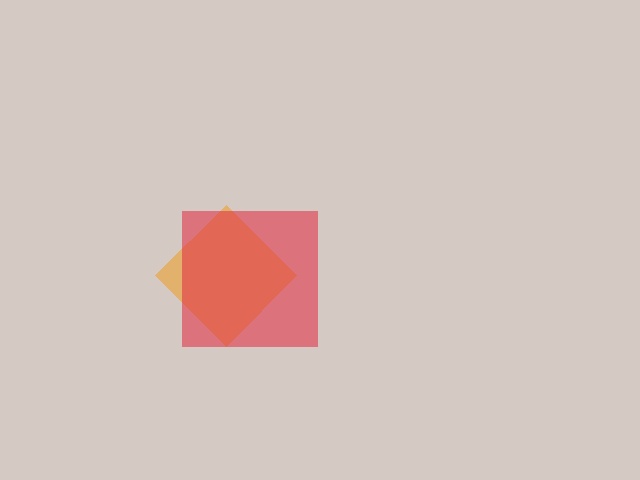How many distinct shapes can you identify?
There are 2 distinct shapes: an orange diamond, a red square.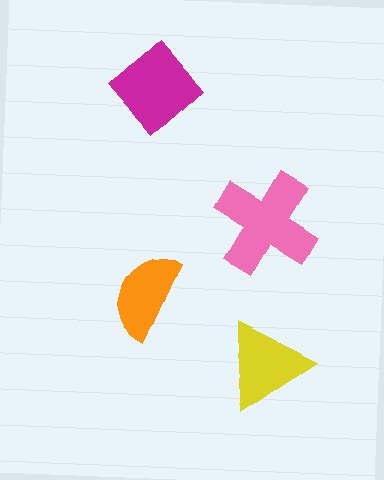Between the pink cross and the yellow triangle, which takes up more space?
The pink cross.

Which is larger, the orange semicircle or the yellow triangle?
The yellow triangle.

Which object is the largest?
The pink cross.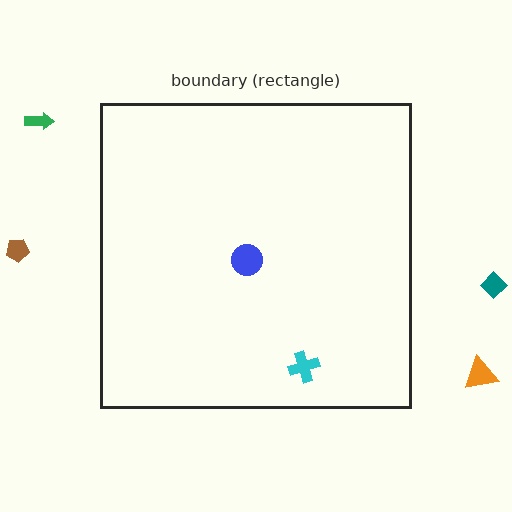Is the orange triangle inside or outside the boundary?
Outside.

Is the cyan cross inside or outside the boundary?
Inside.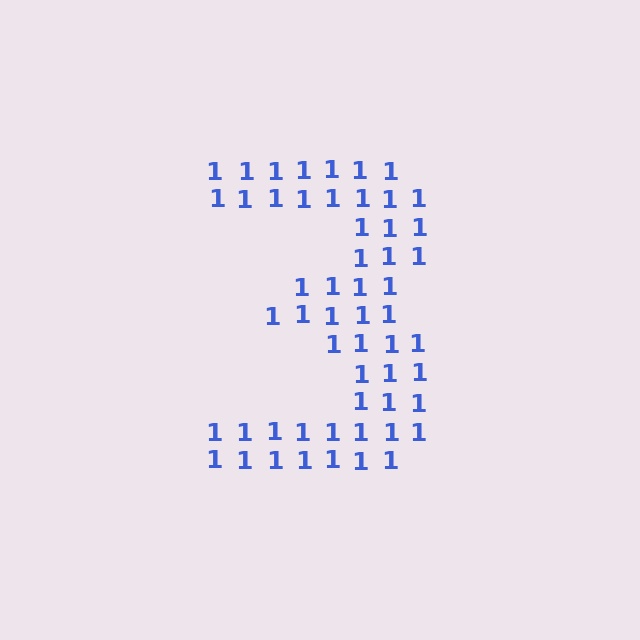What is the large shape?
The large shape is the digit 3.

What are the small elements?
The small elements are digit 1's.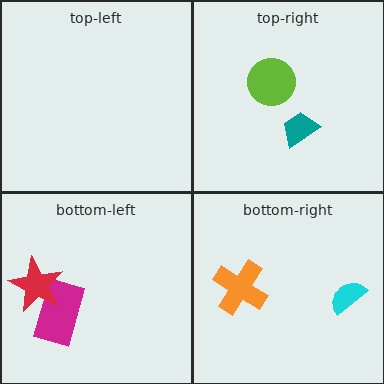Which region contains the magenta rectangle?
The bottom-left region.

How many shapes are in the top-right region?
2.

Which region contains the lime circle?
The top-right region.